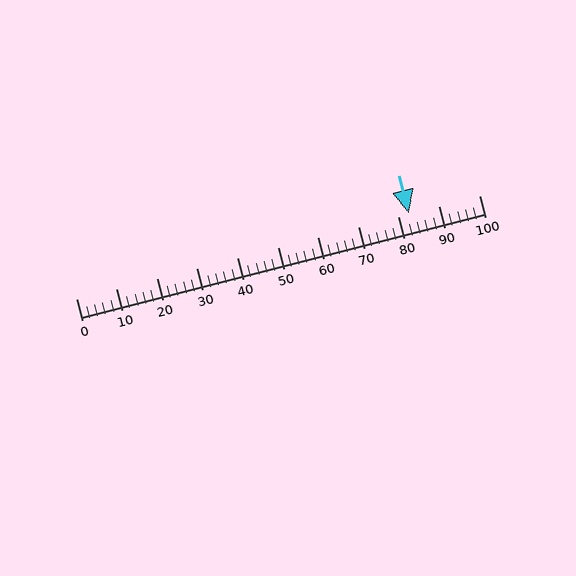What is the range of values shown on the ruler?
The ruler shows values from 0 to 100.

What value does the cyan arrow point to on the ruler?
The cyan arrow points to approximately 83.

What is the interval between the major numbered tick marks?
The major tick marks are spaced 10 units apart.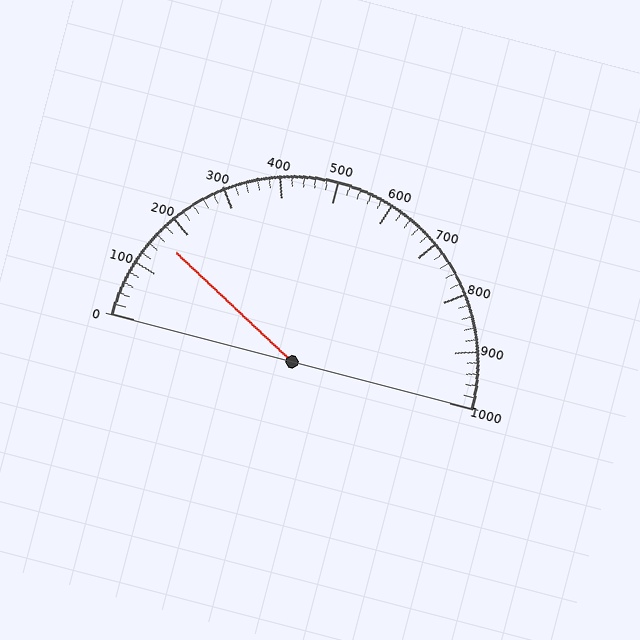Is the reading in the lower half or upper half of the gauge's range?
The reading is in the lower half of the range (0 to 1000).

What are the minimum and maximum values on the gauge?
The gauge ranges from 0 to 1000.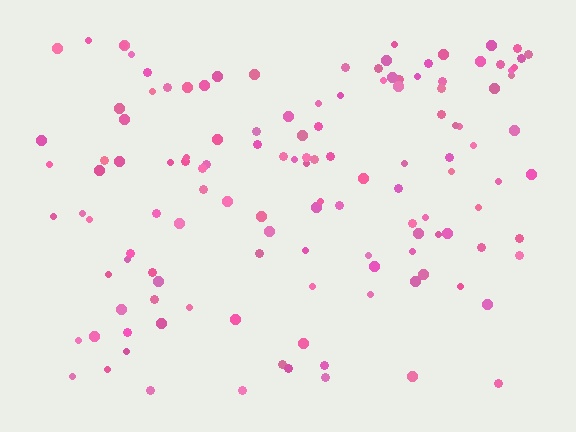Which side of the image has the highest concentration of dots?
The top.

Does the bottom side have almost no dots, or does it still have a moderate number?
Still a moderate number, just noticeably fewer than the top.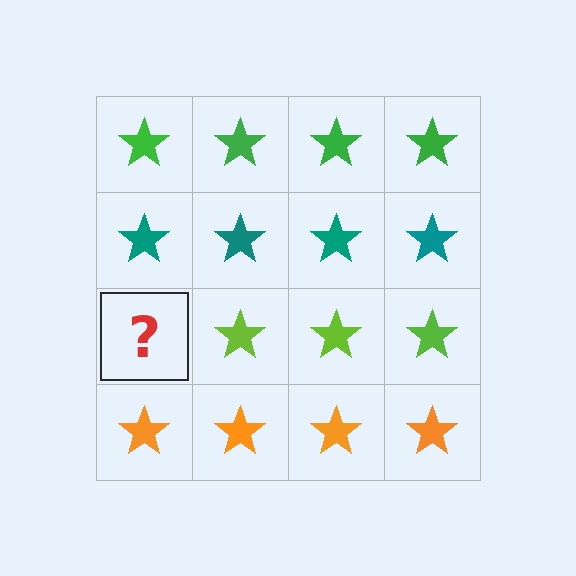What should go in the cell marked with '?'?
The missing cell should contain a lime star.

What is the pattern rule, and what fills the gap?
The rule is that each row has a consistent color. The gap should be filled with a lime star.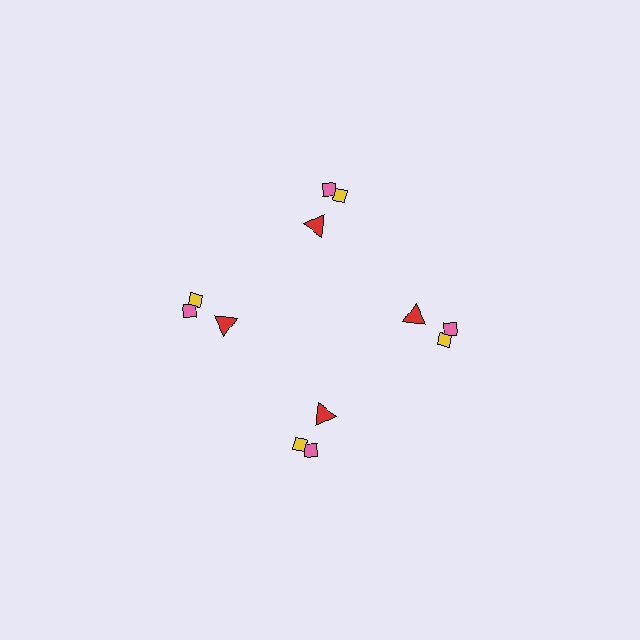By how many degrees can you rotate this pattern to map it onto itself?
The pattern maps onto itself every 90 degrees of rotation.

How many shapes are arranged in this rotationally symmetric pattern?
There are 12 shapes, arranged in 4 groups of 3.